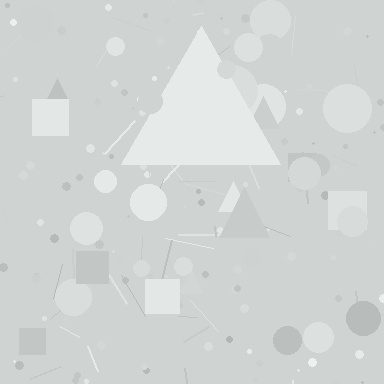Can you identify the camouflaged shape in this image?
The camouflaged shape is a triangle.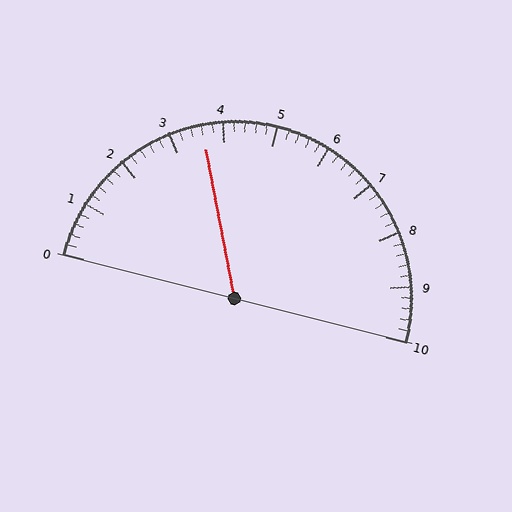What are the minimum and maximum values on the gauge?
The gauge ranges from 0 to 10.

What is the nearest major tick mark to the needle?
The nearest major tick mark is 4.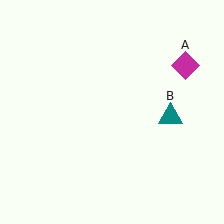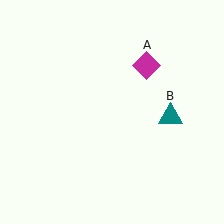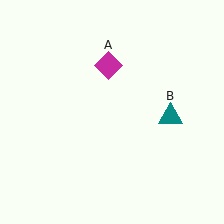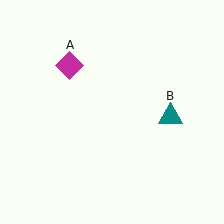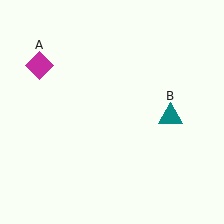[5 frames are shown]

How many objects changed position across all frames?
1 object changed position: magenta diamond (object A).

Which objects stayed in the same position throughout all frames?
Teal triangle (object B) remained stationary.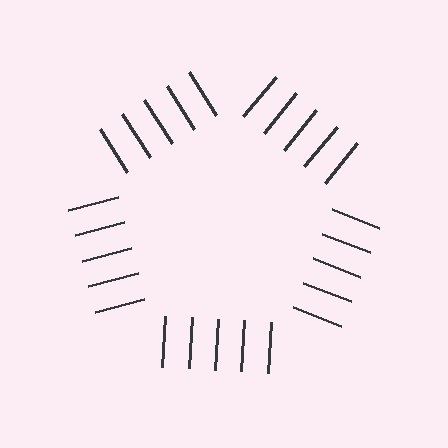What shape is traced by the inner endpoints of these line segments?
An illusory pentagon — the line segments terminate on its edges but no continuous stroke is drawn.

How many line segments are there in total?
25 — 5 along each of the 5 edges.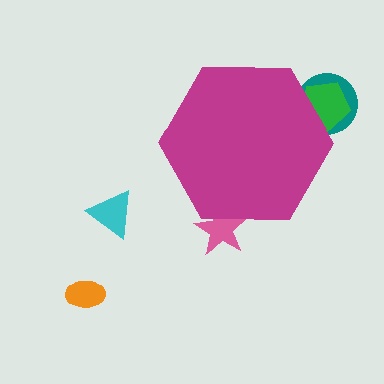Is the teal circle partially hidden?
Yes, the teal circle is partially hidden behind the magenta hexagon.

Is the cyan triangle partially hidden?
No, the cyan triangle is fully visible.